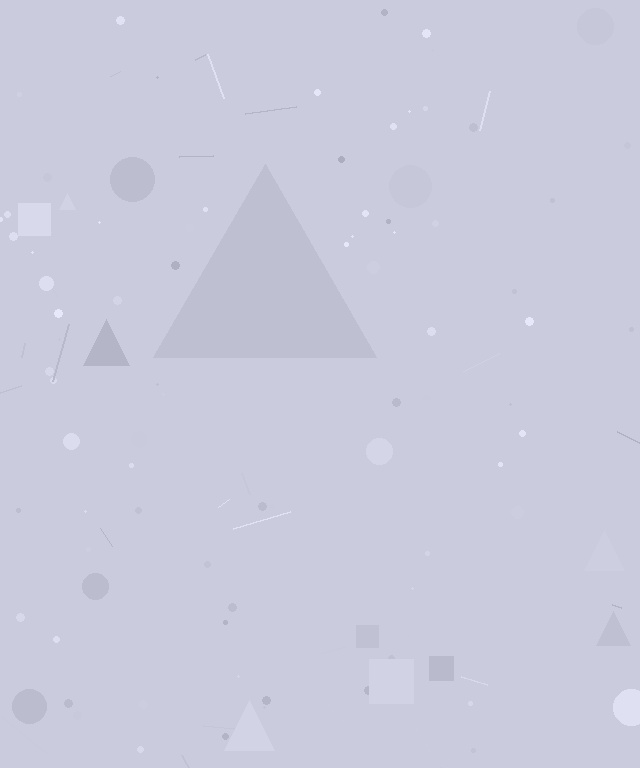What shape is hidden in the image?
A triangle is hidden in the image.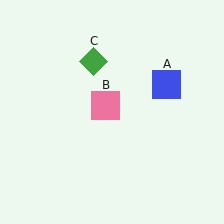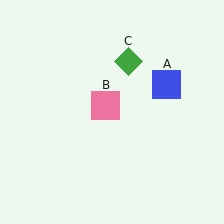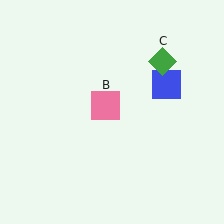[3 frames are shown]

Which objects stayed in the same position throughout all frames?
Blue square (object A) and pink square (object B) remained stationary.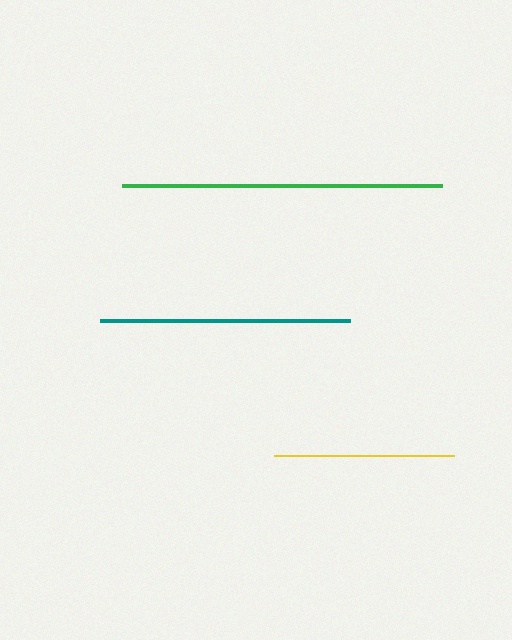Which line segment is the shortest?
The yellow line is the shortest at approximately 179 pixels.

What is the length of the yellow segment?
The yellow segment is approximately 179 pixels long.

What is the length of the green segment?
The green segment is approximately 319 pixels long.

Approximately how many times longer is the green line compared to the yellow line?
The green line is approximately 1.8 times the length of the yellow line.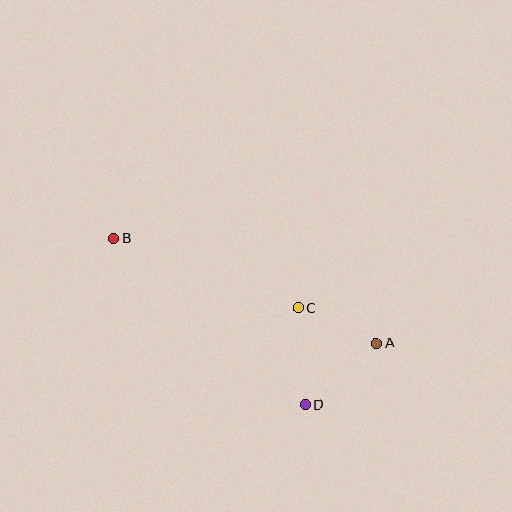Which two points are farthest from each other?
Points A and B are farthest from each other.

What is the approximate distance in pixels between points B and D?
The distance between B and D is approximately 254 pixels.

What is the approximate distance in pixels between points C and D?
The distance between C and D is approximately 97 pixels.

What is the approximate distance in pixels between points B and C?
The distance between B and C is approximately 197 pixels.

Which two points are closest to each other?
Points A and C are closest to each other.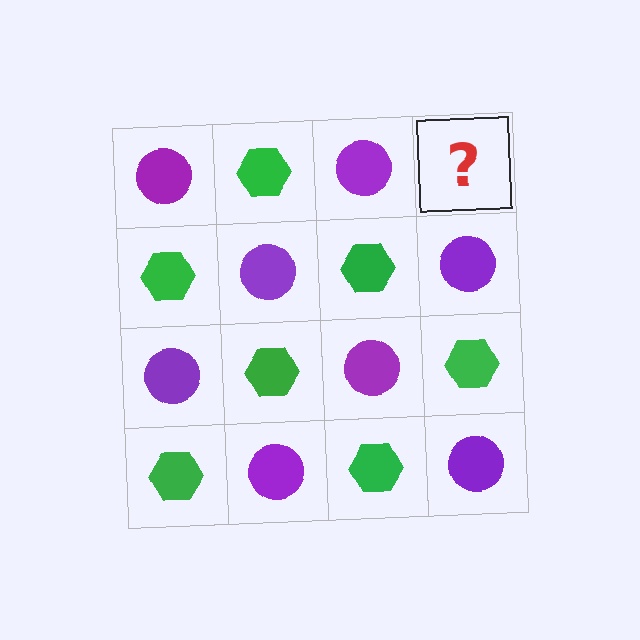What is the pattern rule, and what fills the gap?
The rule is that it alternates purple circle and green hexagon in a checkerboard pattern. The gap should be filled with a green hexagon.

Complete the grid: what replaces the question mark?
The question mark should be replaced with a green hexagon.